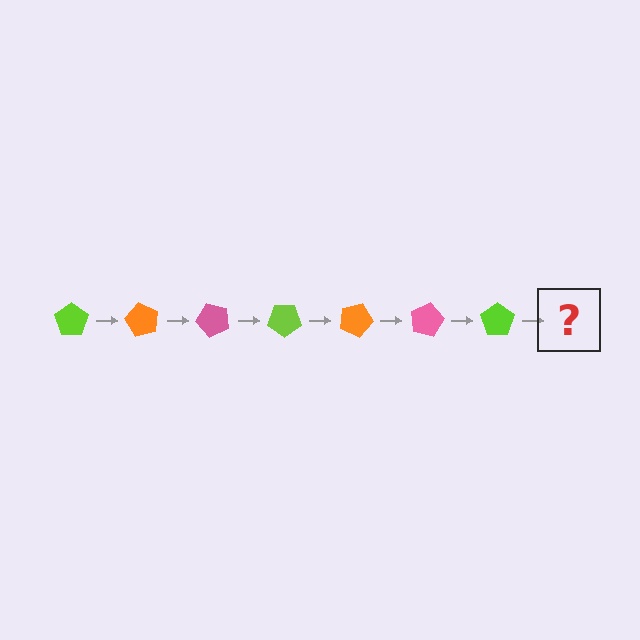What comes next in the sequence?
The next element should be an orange pentagon, rotated 420 degrees from the start.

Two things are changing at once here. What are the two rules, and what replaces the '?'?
The two rules are that it rotates 60 degrees each step and the color cycles through lime, orange, and pink. The '?' should be an orange pentagon, rotated 420 degrees from the start.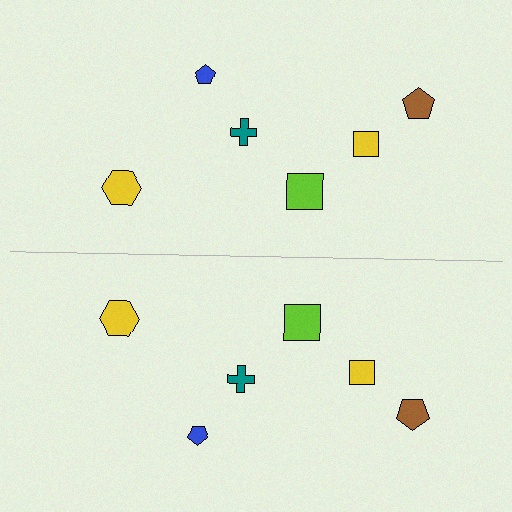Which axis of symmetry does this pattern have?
The pattern has a horizontal axis of symmetry running through the center of the image.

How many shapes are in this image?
There are 12 shapes in this image.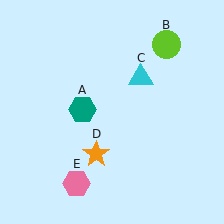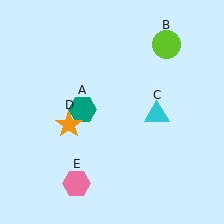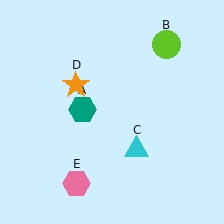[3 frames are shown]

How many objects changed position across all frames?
2 objects changed position: cyan triangle (object C), orange star (object D).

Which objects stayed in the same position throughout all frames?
Teal hexagon (object A) and lime circle (object B) and pink hexagon (object E) remained stationary.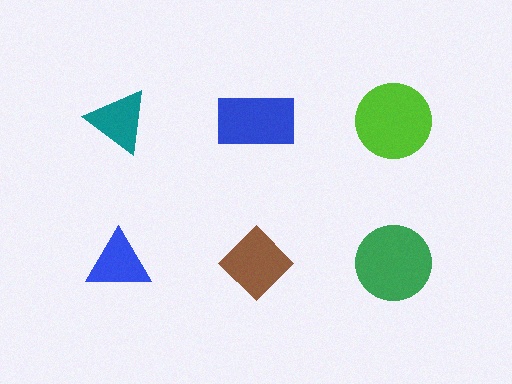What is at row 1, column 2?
A blue rectangle.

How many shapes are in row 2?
3 shapes.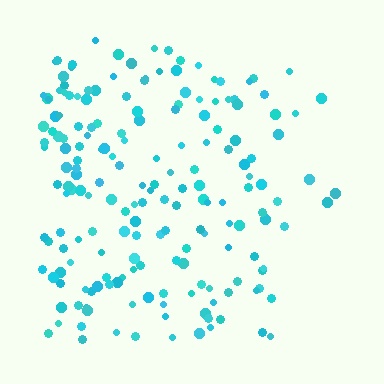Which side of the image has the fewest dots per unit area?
The right.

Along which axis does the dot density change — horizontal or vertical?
Horizontal.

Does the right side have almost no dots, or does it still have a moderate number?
Still a moderate number, just noticeably fewer than the left.